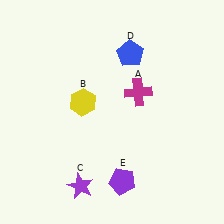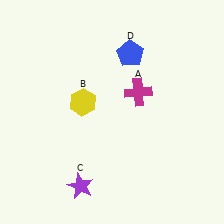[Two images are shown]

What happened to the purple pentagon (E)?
The purple pentagon (E) was removed in Image 2. It was in the bottom-right area of Image 1.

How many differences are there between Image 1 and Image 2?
There is 1 difference between the two images.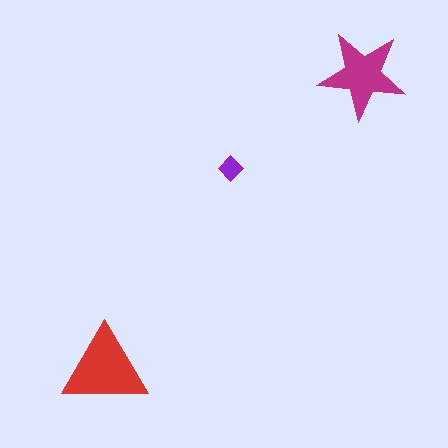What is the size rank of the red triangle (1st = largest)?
1st.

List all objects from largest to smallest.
The red triangle, the magenta star, the purple diamond.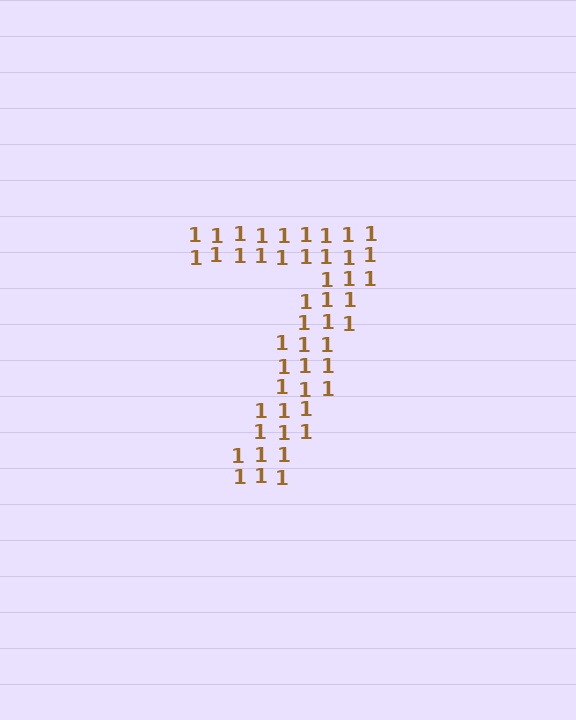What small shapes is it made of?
It is made of small digit 1's.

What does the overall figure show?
The overall figure shows the digit 7.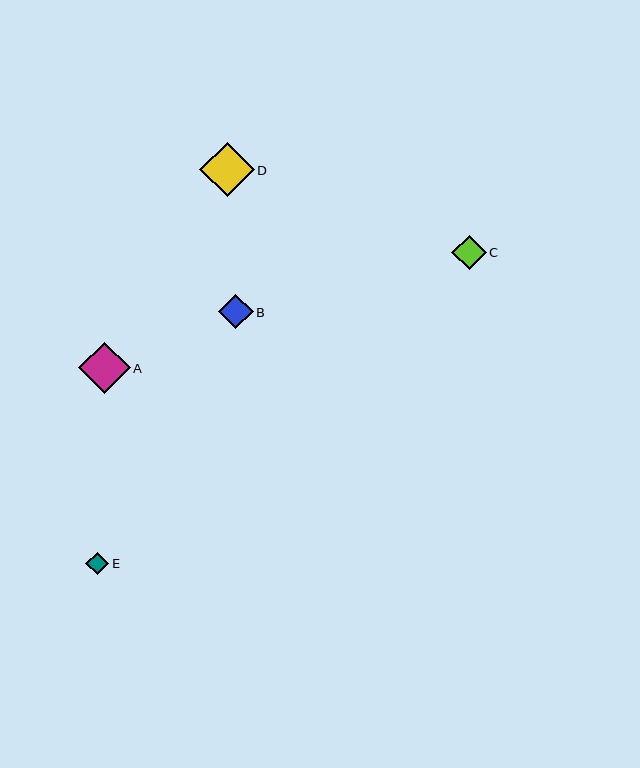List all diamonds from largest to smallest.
From largest to smallest: D, A, B, C, E.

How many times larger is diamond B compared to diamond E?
Diamond B is approximately 1.5 times the size of diamond E.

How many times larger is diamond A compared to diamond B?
Diamond A is approximately 1.5 times the size of diamond B.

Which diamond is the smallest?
Diamond E is the smallest with a size of approximately 23 pixels.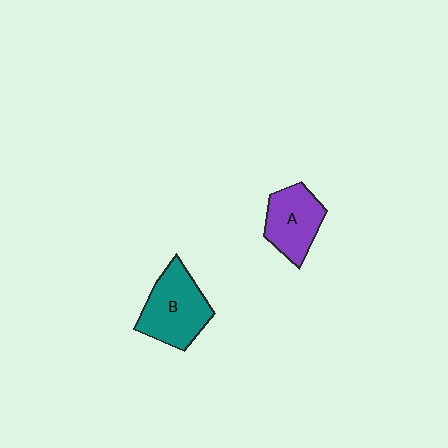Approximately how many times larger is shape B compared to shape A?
Approximately 1.2 times.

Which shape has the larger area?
Shape B (teal).